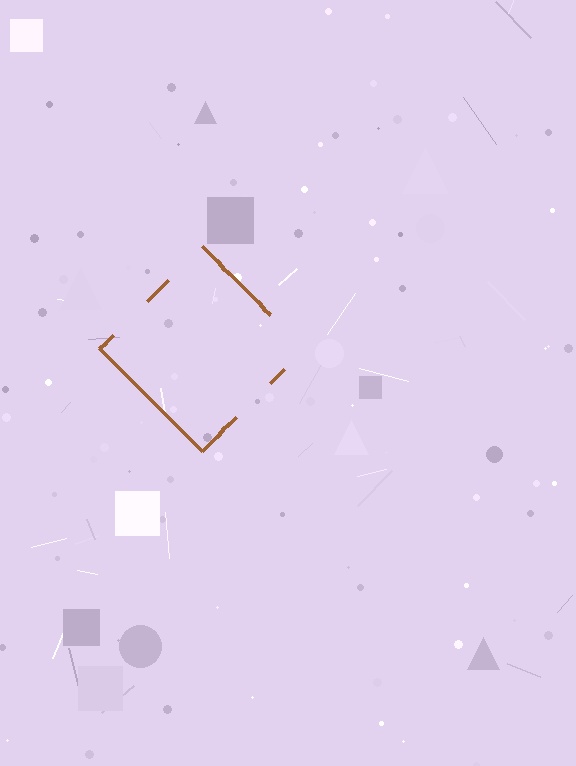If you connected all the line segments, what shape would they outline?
They would outline a diamond.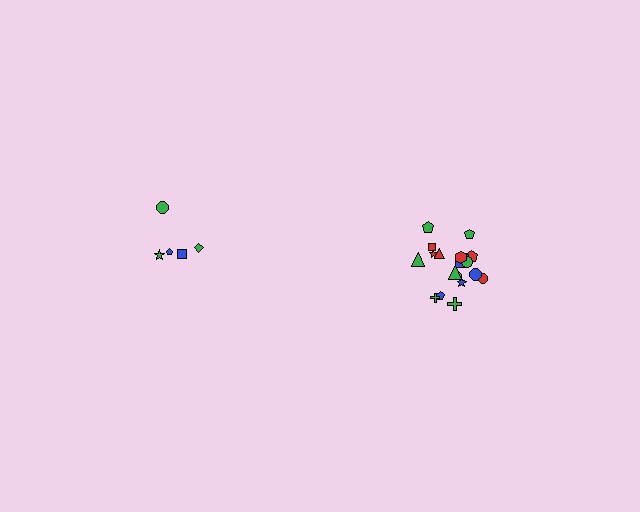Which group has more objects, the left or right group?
The right group.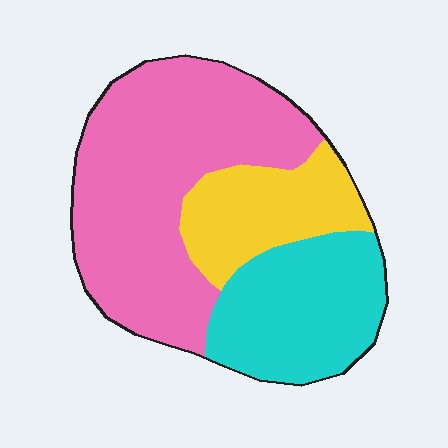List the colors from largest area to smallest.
From largest to smallest: pink, cyan, yellow.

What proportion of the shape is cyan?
Cyan covers 28% of the shape.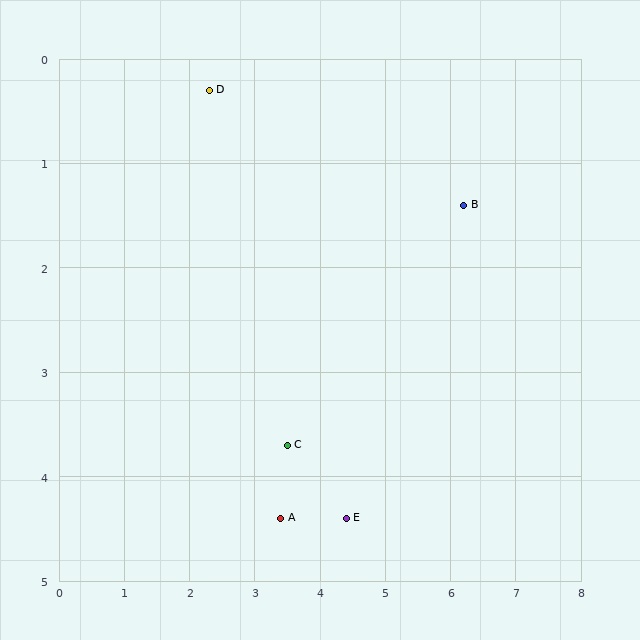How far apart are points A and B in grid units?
Points A and B are about 4.1 grid units apart.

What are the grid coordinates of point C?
Point C is at approximately (3.5, 3.7).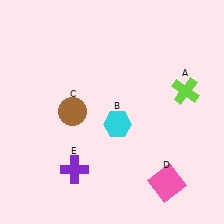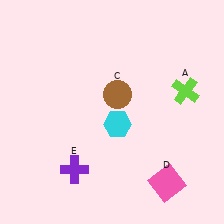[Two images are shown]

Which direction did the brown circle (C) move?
The brown circle (C) moved right.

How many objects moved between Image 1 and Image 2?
1 object moved between the two images.